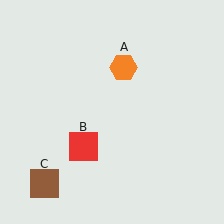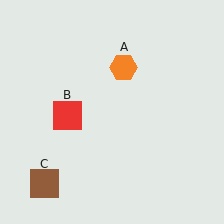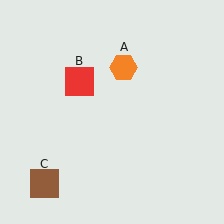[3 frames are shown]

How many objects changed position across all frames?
1 object changed position: red square (object B).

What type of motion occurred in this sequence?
The red square (object B) rotated clockwise around the center of the scene.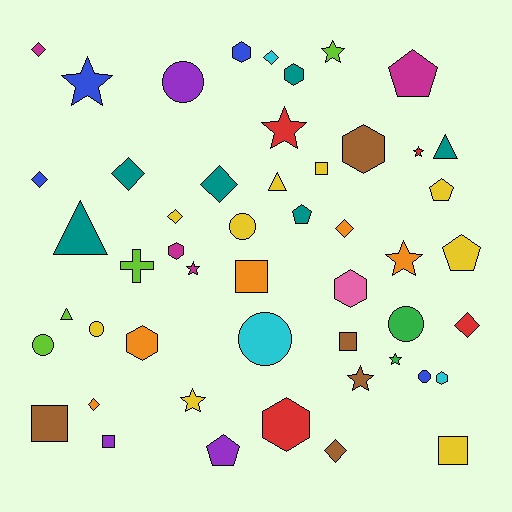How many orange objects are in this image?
There are 5 orange objects.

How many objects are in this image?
There are 50 objects.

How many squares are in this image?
There are 6 squares.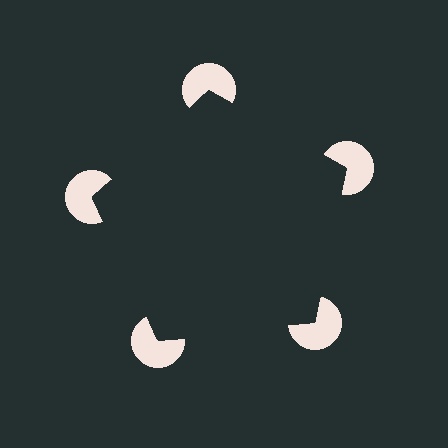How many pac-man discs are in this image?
There are 5 — one at each vertex of the illusory pentagon.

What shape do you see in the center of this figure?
An illusory pentagon — its edges are inferred from the aligned wedge cuts in the pac-man discs, not physically drawn.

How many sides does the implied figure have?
5 sides.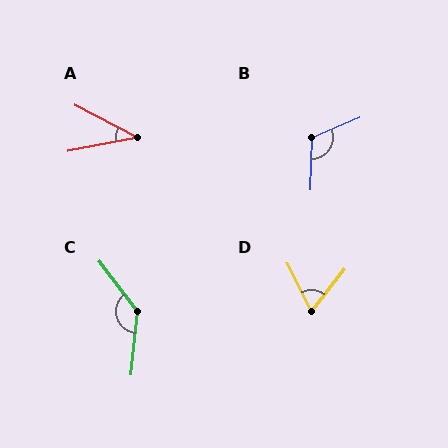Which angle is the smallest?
A, at approximately 38 degrees.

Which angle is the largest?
C, at approximately 138 degrees.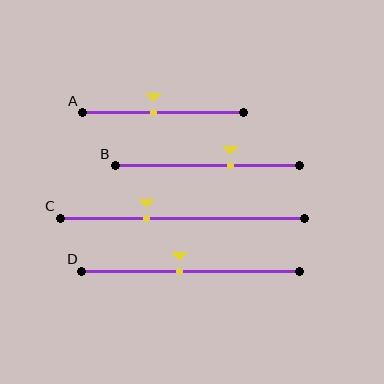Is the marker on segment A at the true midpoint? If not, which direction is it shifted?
No, the marker on segment A is shifted to the left by about 6% of the segment length.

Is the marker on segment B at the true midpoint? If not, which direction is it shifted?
No, the marker on segment B is shifted to the right by about 13% of the segment length.